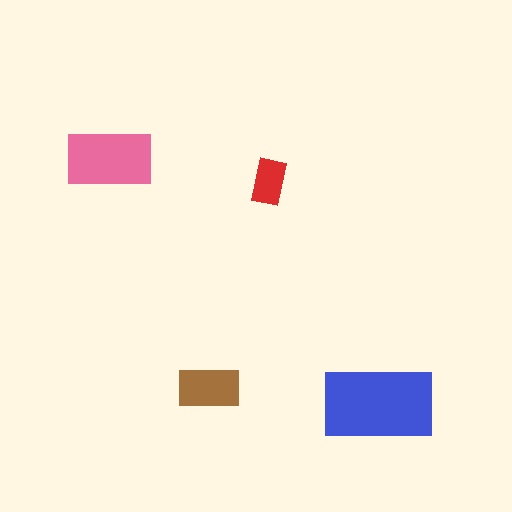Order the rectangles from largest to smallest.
the blue one, the pink one, the brown one, the red one.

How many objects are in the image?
There are 4 objects in the image.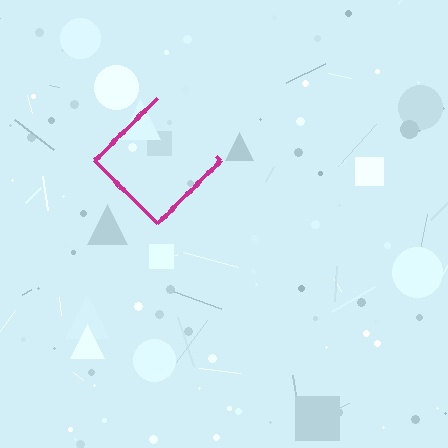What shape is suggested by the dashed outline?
The dashed outline suggests a diamond.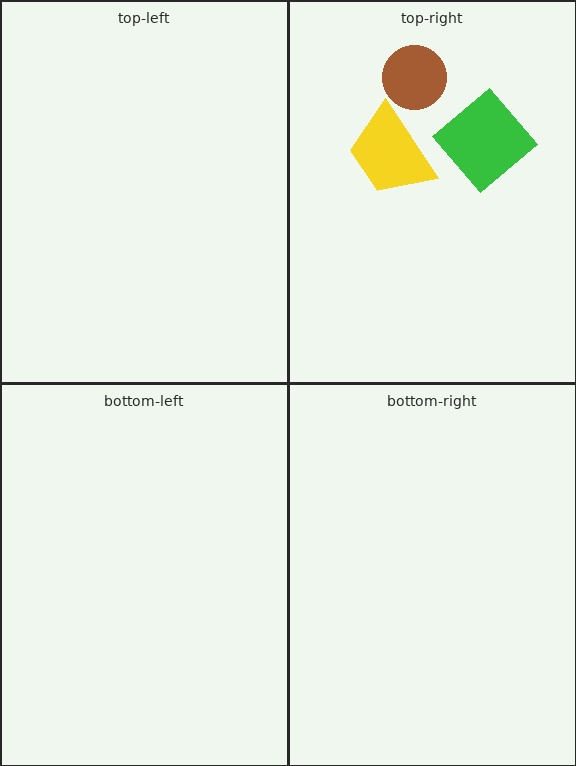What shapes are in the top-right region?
The brown circle, the yellow trapezoid, the green diamond.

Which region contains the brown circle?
The top-right region.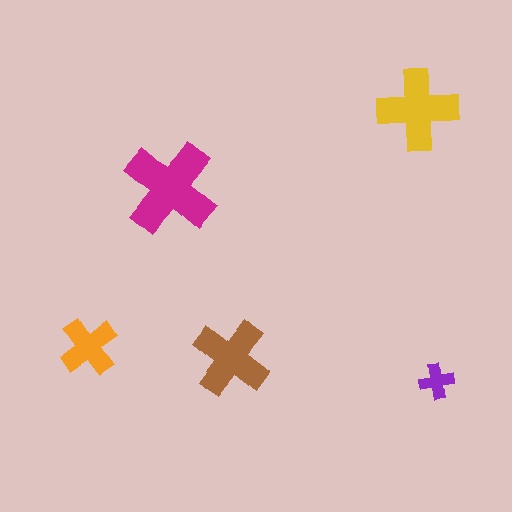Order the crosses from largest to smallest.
the magenta one, the yellow one, the brown one, the orange one, the purple one.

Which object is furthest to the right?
The purple cross is rightmost.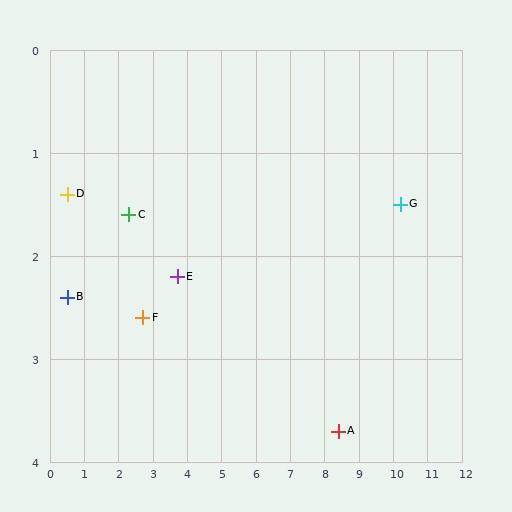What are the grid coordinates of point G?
Point G is at approximately (10.2, 1.5).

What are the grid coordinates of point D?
Point D is at approximately (0.5, 1.4).